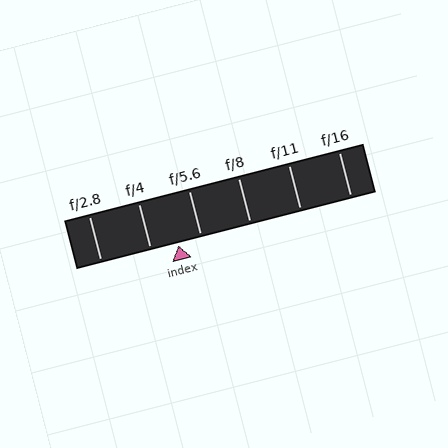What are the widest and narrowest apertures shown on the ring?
The widest aperture shown is f/2.8 and the narrowest is f/16.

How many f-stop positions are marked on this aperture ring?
There are 6 f-stop positions marked.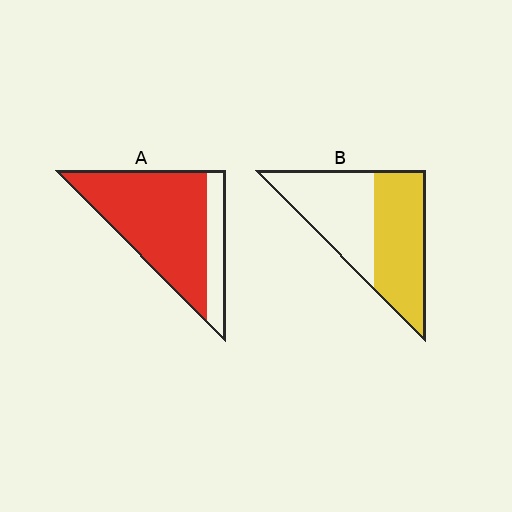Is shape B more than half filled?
Roughly half.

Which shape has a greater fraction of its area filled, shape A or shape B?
Shape A.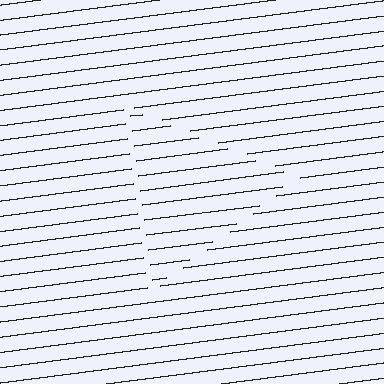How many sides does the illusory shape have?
3 sides — the line-ends trace a triangle.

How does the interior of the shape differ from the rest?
The interior of the shape contains the same grating, shifted by half a period — the contour is defined by the phase discontinuity where line-ends from the inner and outer gratings abut.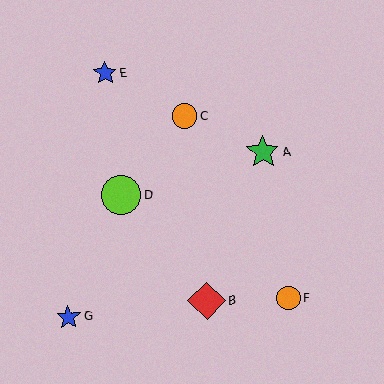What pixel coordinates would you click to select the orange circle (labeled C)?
Click at (185, 116) to select the orange circle C.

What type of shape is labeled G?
Shape G is a blue star.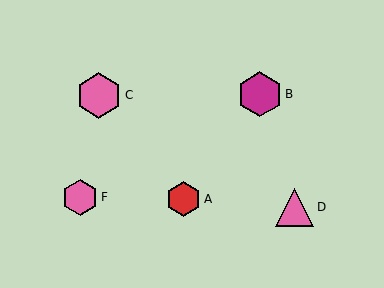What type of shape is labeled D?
Shape D is a pink triangle.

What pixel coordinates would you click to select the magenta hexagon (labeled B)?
Click at (260, 94) to select the magenta hexagon B.